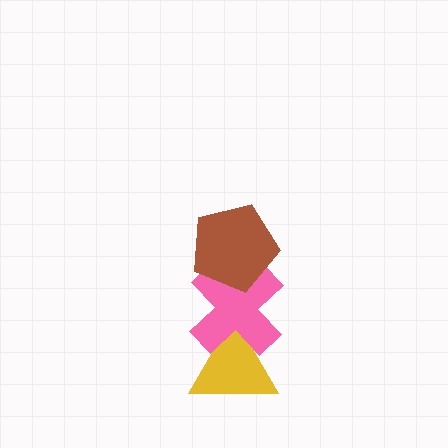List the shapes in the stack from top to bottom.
From top to bottom: the brown pentagon, the pink cross, the yellow triangle.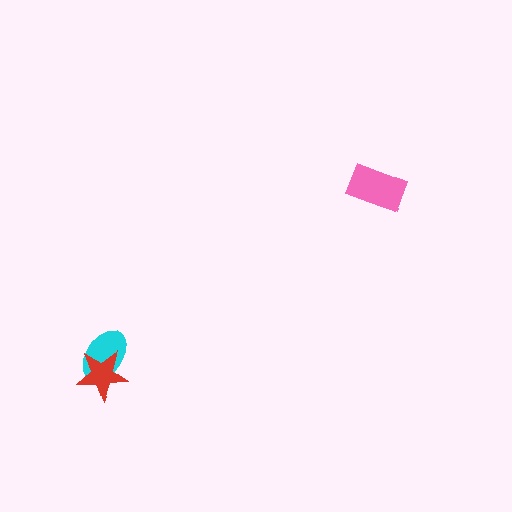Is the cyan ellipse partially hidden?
Yes, it is partially covered by another shape.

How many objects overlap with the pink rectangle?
0 objects overlap with the pink rectangle.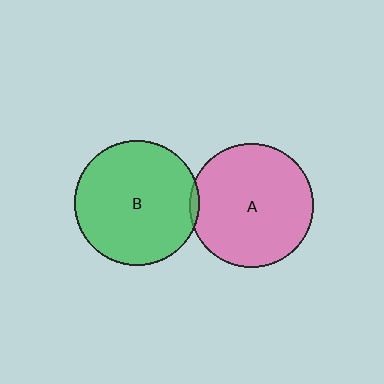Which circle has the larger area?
Circle A (pink).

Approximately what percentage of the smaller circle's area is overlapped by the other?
Approximately 5%.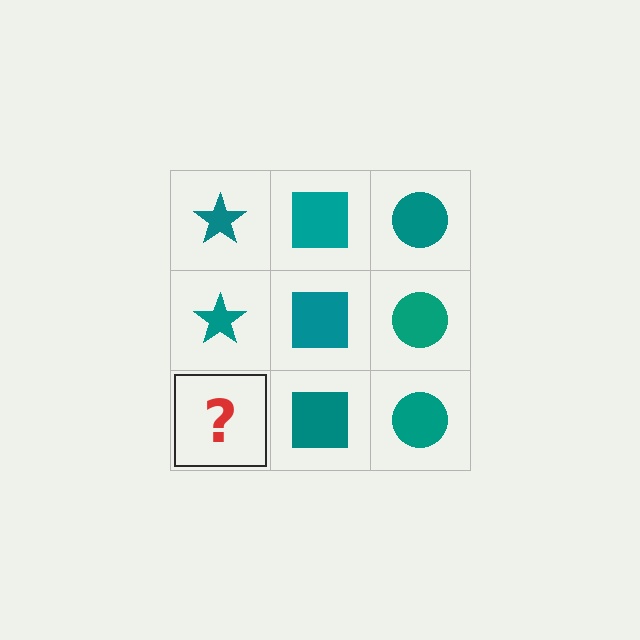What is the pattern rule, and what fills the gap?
The rule is that each column has a consistent shape. The gap should be filled with a teal star.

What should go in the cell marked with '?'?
The missing cell should contain a teal star.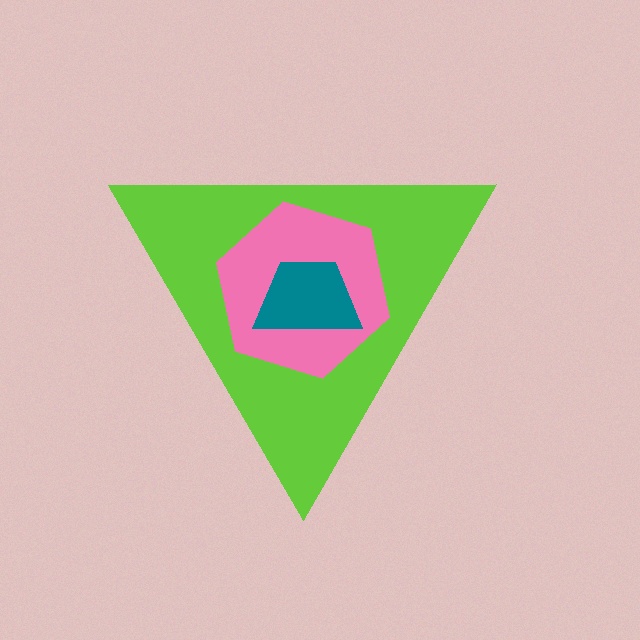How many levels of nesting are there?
3.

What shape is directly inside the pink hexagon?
The teal trapezoid.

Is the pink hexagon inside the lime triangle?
Yes.